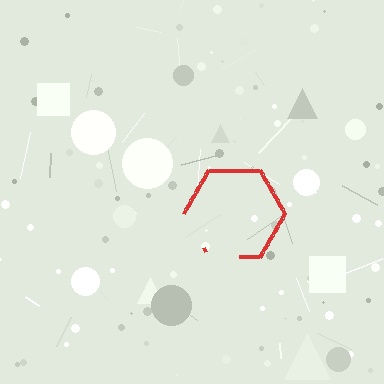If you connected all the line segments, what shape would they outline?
They would outline a hexagon.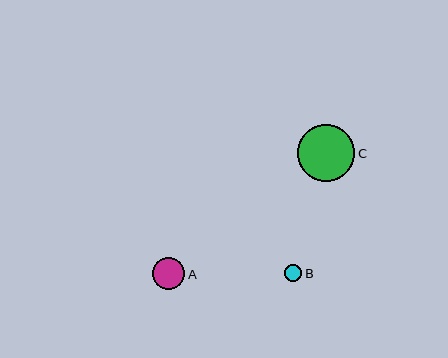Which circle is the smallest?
Circle B is the smallest with a size of approximately 17 pixels.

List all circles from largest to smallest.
From largest to smallest: C, A, B.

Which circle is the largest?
Circle C is the largest with a size of approximately 57 pixels.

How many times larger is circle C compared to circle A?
Circle C is approximately 1.8 times the size of circle A.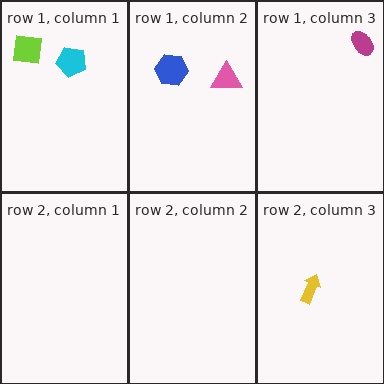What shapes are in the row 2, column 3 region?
The yellow arrow.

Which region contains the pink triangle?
The row 1, column 2 region.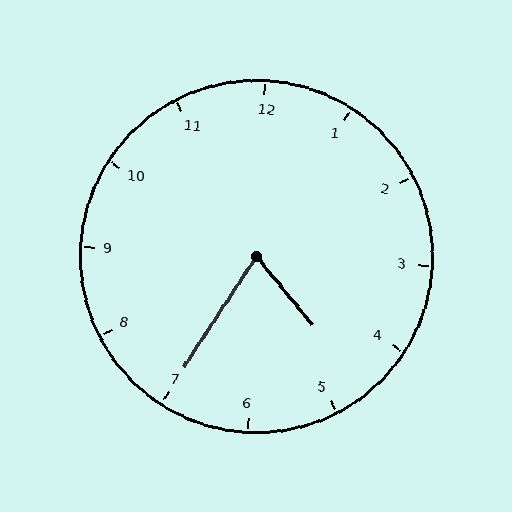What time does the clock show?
4:35.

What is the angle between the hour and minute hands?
Approximately 72 degrees.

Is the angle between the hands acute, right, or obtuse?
It is acute.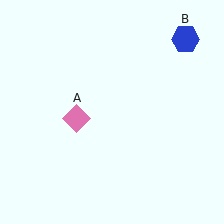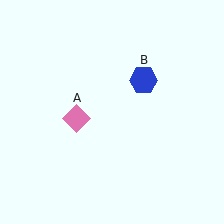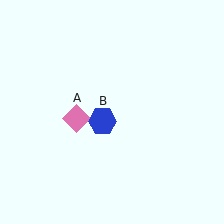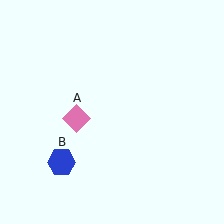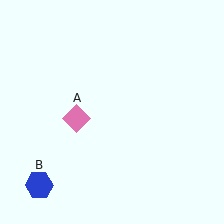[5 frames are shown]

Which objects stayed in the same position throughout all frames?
Pink diamond (object A) remained stationary.